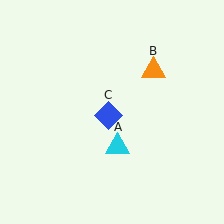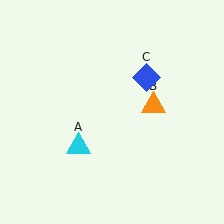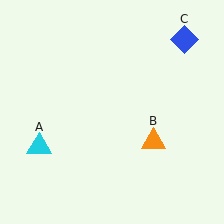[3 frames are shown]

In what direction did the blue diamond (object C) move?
The blue diamond (object C) moved up and to the right.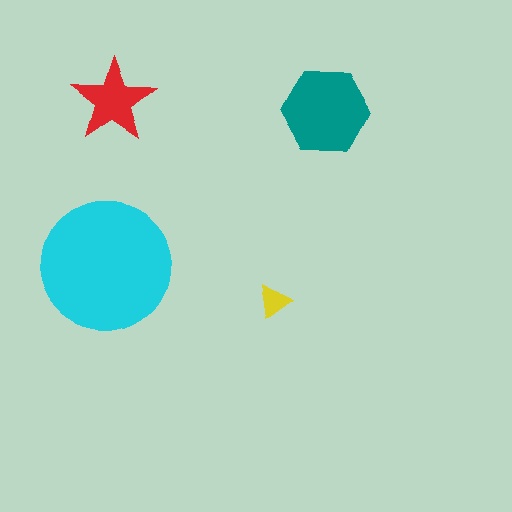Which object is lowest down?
The yellow triangle is bottommost.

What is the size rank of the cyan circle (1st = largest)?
1st.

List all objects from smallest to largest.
The yellow triangle, the red star, the teal hexagon, the cyan circle.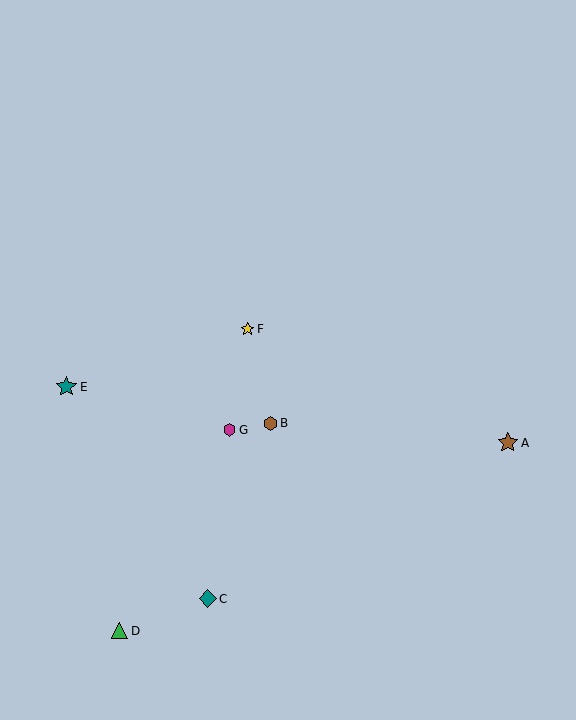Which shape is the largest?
The teal star (labeled E) is the largest.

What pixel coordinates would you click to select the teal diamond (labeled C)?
Click at (208, 599) to select the teal diamond C.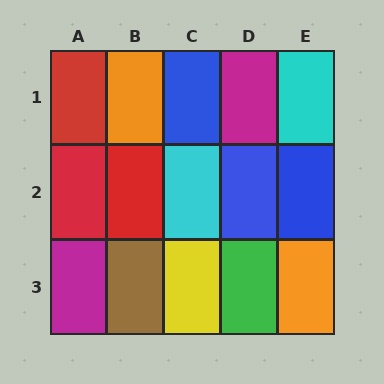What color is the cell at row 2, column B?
Red.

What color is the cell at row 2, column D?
Blue.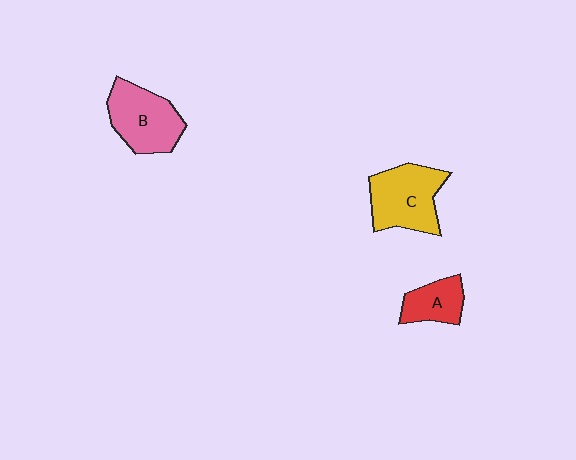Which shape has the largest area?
Shape C (yellow).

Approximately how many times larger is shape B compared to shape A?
Approximately 1.7 times.